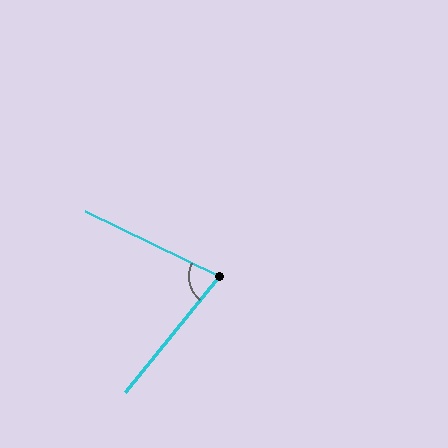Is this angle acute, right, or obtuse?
It is acute.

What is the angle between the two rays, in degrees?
Approximately 76 degrees.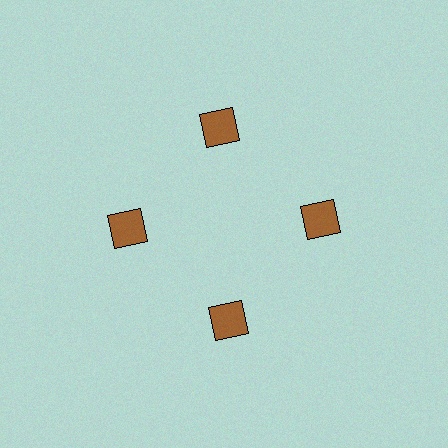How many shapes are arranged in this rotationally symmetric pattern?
There are 4 shapes, arranged in 4 groups of 1.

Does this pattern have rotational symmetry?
Yes, this pattern has 4-fold rotational symmetry. It looks the same after rotating 90 degrees around the center.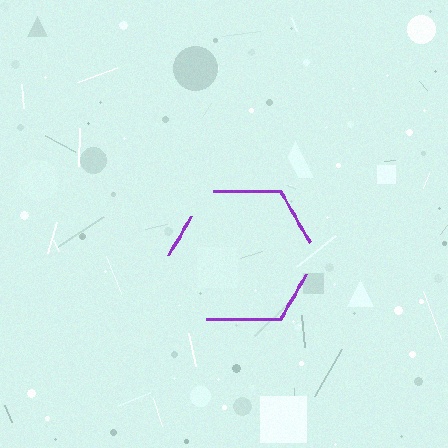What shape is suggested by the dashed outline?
The dashed outline suggests a hexagon.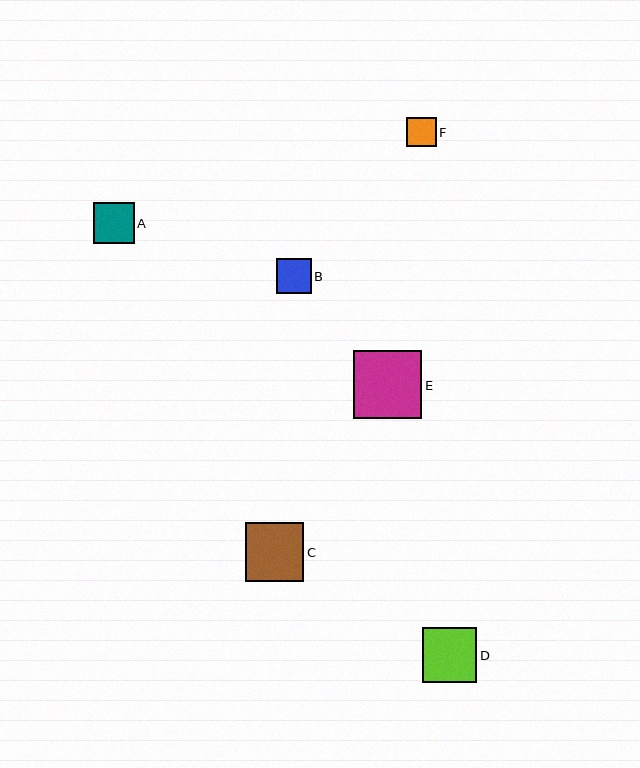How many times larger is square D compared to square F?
Square D is approximately 1.9 times the size of square F.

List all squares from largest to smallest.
From largest to smallest: E, C, D, A, B, F.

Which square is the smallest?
Square F is the smallest with a size of approximately 29 pixels.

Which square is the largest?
Square E is the largest with a size of approximately 68 pixels.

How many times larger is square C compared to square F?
Square C is approximately 2.0 times the size of square F.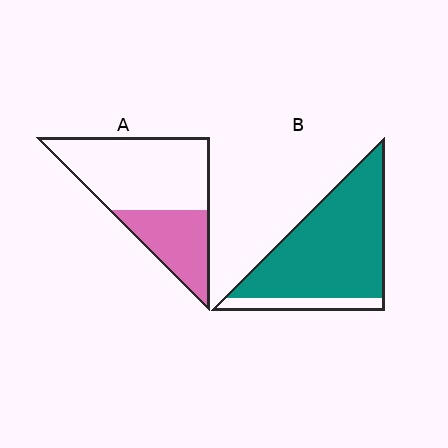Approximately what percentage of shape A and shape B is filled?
A is approximately 35% and B is approximately 85%.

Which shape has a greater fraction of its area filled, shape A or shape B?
Shape B.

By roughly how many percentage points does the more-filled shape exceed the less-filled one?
By roughly 50 percentage points (B over A).